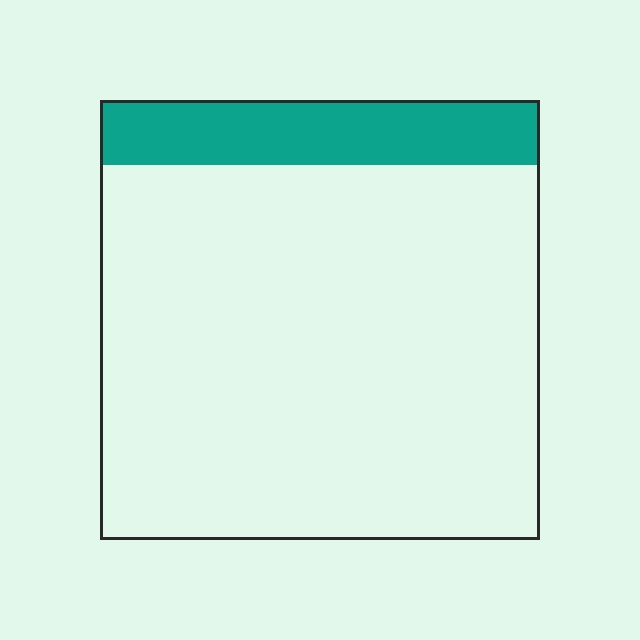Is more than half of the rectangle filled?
No.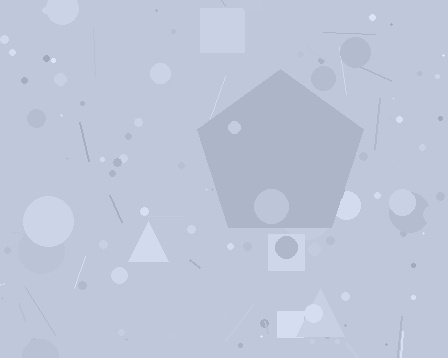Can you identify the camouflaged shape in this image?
The camouflaged shape is a pentagon.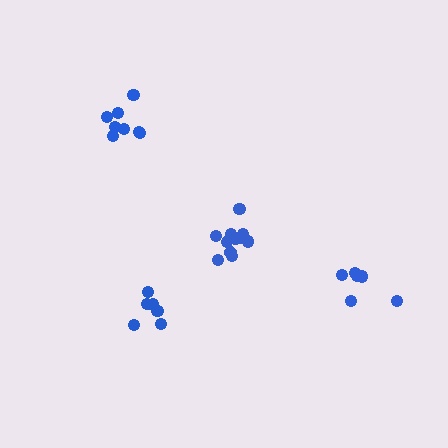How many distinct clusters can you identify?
There are 4 distinct clusters.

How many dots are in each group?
Group 1: 6 dots, Group 2: 8 dots, Group 3: 12 dots, Group 4: 6 dots (32 total).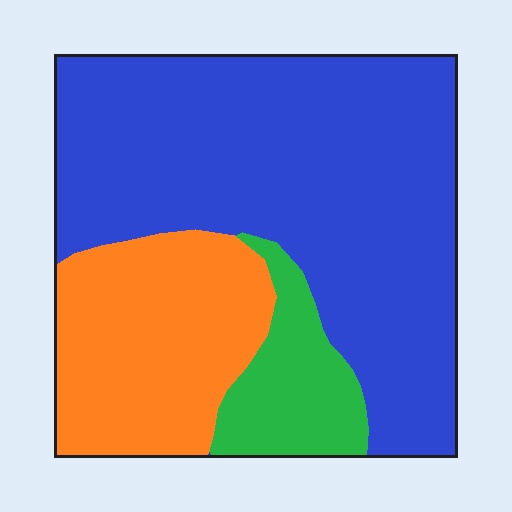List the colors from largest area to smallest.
From largest to smallest: blue, orange, green.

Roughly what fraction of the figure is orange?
Orange covers around 25% of the figure.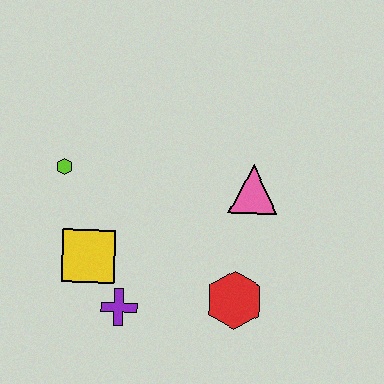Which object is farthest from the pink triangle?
The lime hexagon is farthest from the pink triangle.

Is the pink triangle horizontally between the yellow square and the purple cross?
No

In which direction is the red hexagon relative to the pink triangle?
The red hexagon is below the pink triangle.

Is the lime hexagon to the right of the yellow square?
No